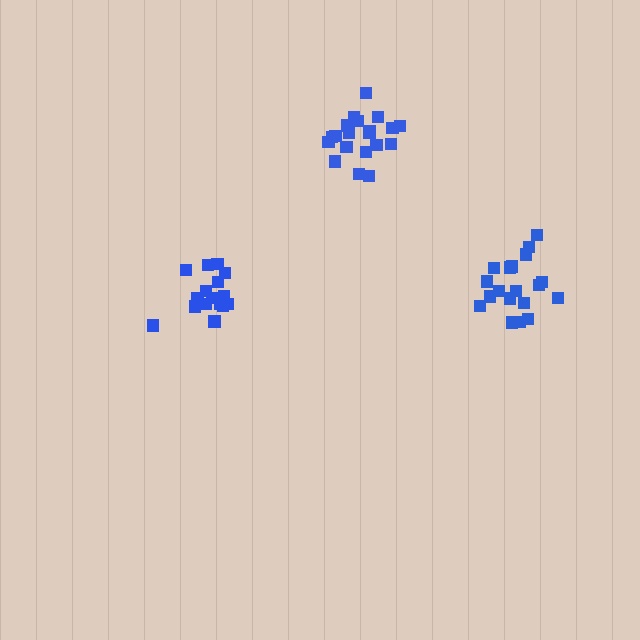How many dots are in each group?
Group 1: 20 dots, Group 2: 19 dots, Group 3: 17 dots (56 total).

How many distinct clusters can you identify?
There are 3 distinct clusters.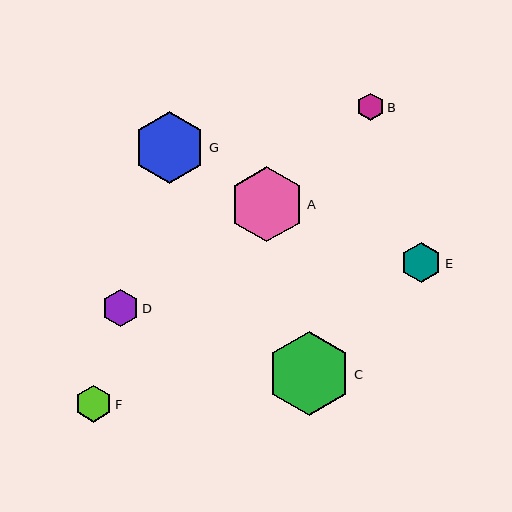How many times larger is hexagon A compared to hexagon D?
Hexagon A is approximately 2.0 times the size of hexagon D.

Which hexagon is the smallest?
Hexagon B is the smallest with a size of approximately 27 pixels.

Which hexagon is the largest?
Hexagon C is the largest with a size of approximately 84 pixels.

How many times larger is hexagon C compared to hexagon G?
Hexagon C is approximately 1.2 times the size of hexagon G.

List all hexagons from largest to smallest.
From largest to smallest: C, A, G, E, D, F, B.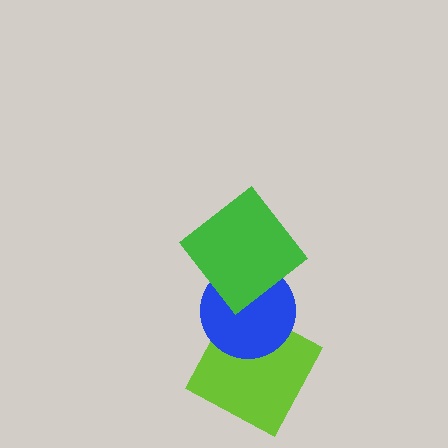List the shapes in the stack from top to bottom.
From top to bottom: the green diamond, the blue circle, the lime square.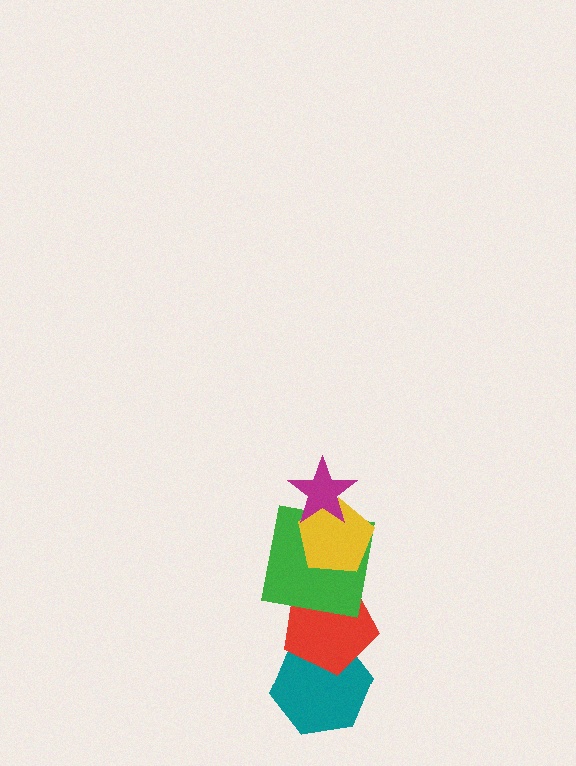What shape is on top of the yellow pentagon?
The magenta star is on top of the yellow pentagon.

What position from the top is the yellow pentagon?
The yellow pentagon is 2nd from the top.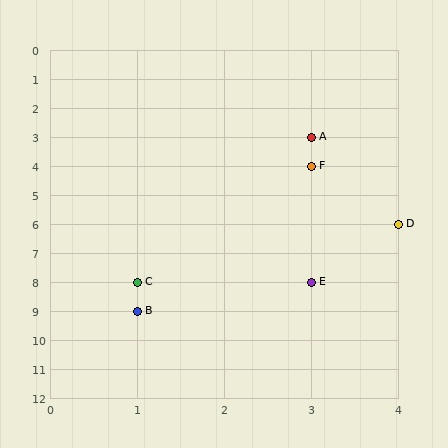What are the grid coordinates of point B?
Point B is at grid coordinates (1, 9).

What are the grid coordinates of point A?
Point A is at grid coordinates (3, 3).